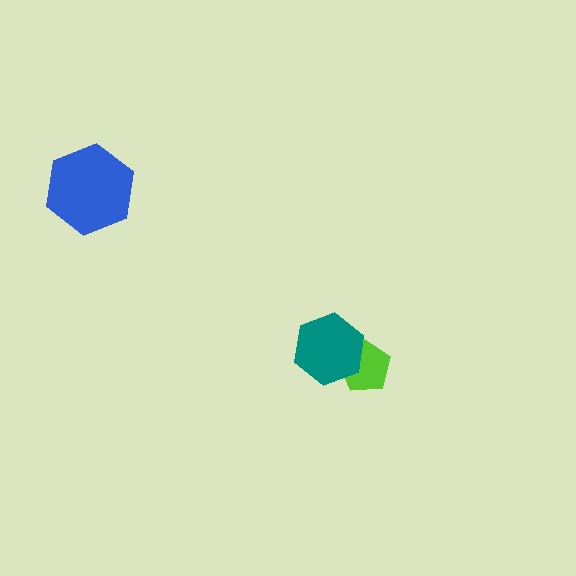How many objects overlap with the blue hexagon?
0 objects overlap with the blue hexagon.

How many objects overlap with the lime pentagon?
1 object overlaps with the lime pentagon.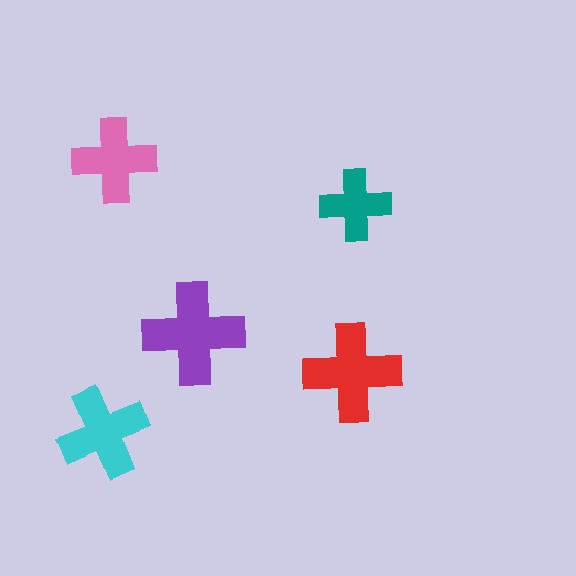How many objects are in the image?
There are 5 objects in the image.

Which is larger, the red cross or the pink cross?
The red one.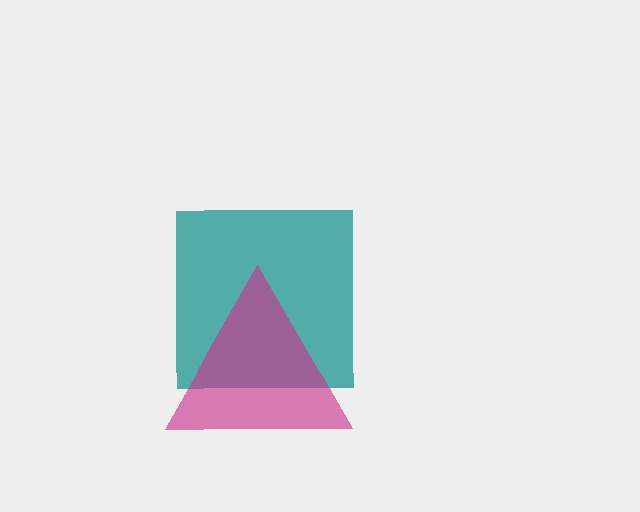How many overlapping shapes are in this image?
There are 2 overlapping shapes in the image.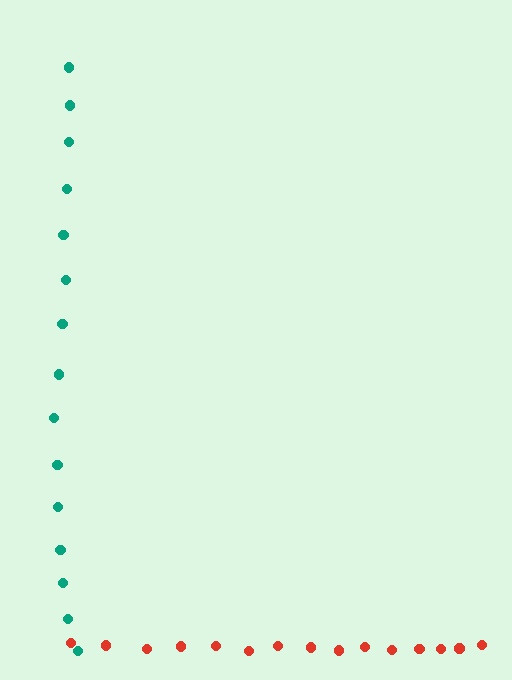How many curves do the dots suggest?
There are 2 distinct paths.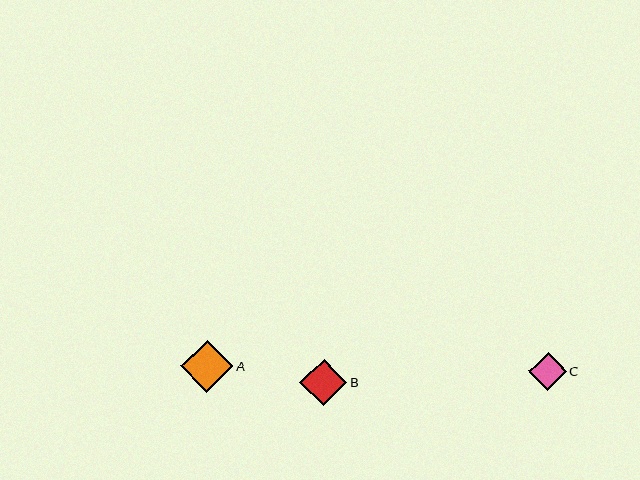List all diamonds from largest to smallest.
From largest to smallest: A, B, C.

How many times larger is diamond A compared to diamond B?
Diamond A is approximately 1.1 times the size of diamond B.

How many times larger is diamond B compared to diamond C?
Diamond B is approximately 1.3 times the size of diamond C.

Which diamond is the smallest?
Diamond C is the smallest with a size of approximately 37 pixels.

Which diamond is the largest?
Diamond A is the largest with a size of approximately 52 pixels.